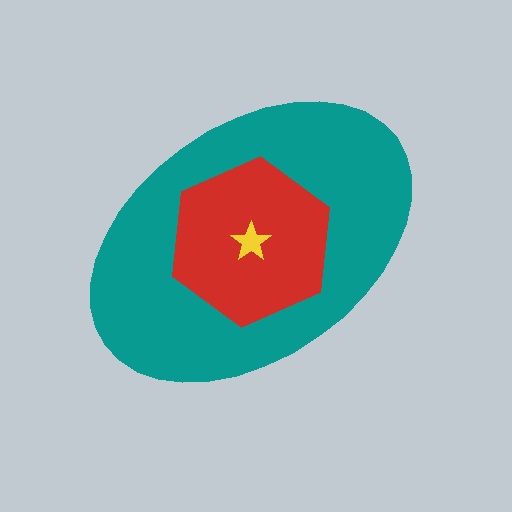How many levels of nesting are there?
3.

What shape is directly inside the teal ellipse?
The red hexagon.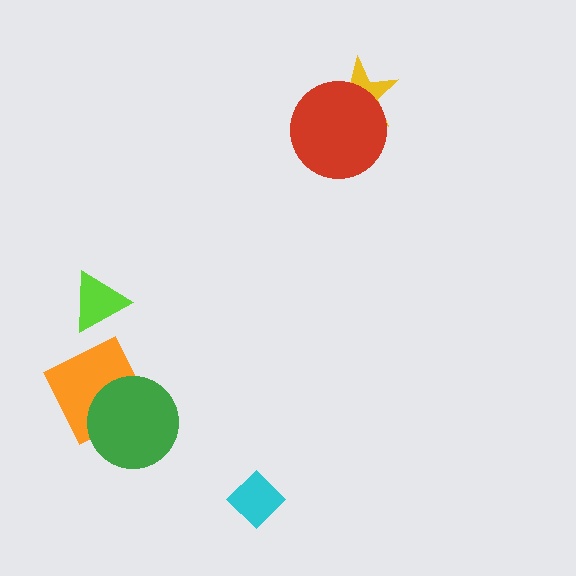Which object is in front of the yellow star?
The red circle is in front of the yellow star.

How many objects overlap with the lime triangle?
0 objects overlap with the lime triangle.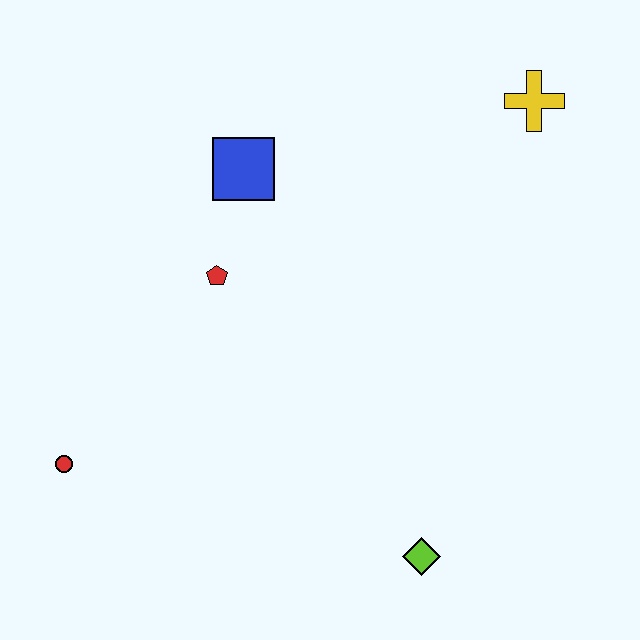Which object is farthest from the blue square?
The lime diamond is farthest from the blue square.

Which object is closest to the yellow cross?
The blue square is closest to the yellow cross.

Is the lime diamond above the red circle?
No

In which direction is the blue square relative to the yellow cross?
The blue square is to the left of the yellow cross.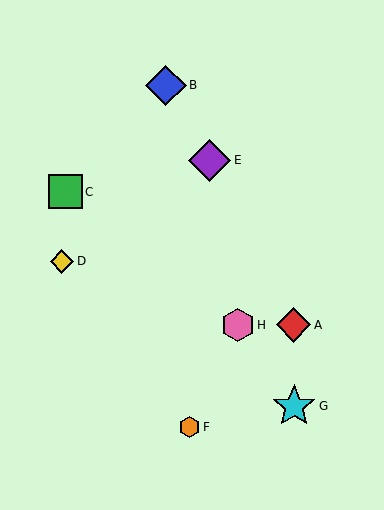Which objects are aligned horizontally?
Objects A, H are aligned horizontally.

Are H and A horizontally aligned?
Yes, both are at y≈325.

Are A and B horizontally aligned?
No, A is at y≈325 and B is at y≈85.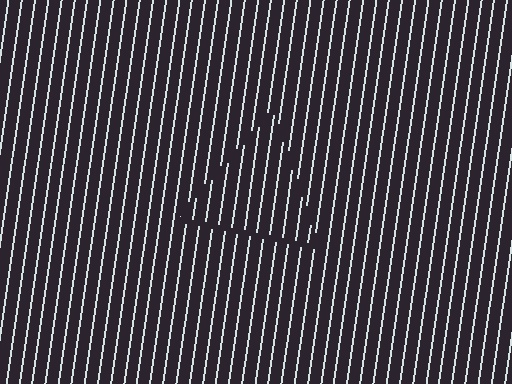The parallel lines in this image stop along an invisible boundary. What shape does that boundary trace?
An illusory triangle. The interior of the shape contains the same grating, shifted by half a period — the contour is defined by the phase discontinuity where line-ends from the inner and outer gratings abut.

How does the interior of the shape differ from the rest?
The interior of the shape contains the same grating, shifted by half a period — the contour is defined by the phase discontinuity where line-ends from the inner and outer gratings abut.